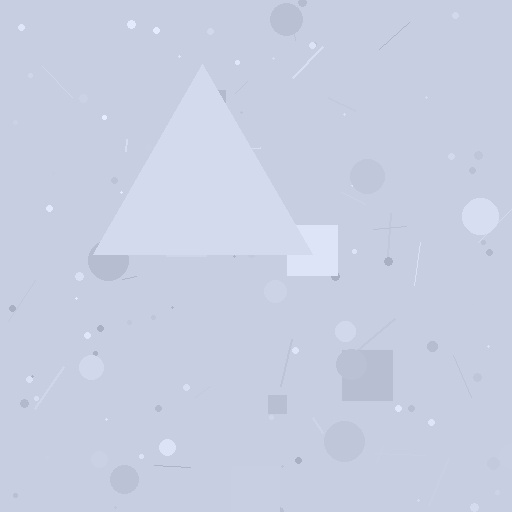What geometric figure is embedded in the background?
A triangle is embedded in the background.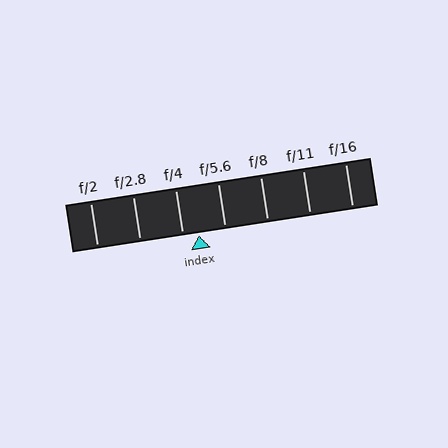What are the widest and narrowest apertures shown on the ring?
The widest aperture shown is f/2 and the narrowest is f/16.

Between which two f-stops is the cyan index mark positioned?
The index mark is between f/4 and f/5.6.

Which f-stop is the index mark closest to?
The index mark is closest to f/4.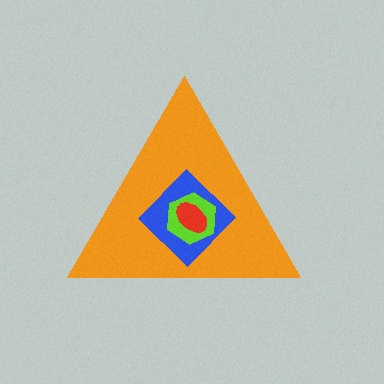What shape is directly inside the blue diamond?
The lime hexagon.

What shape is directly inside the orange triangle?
The blue diamond.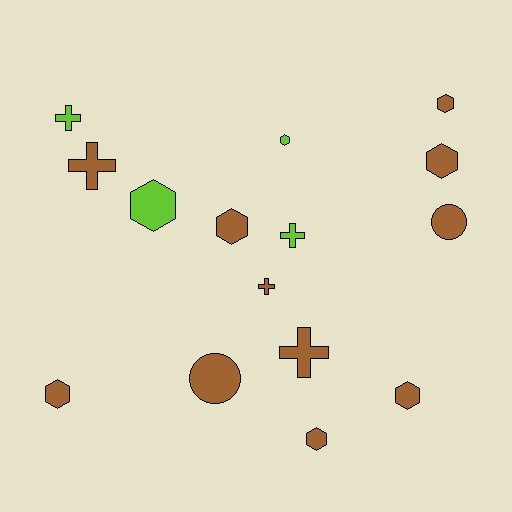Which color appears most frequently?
Brown, with 11 objects.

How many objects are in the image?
There are 15 objects.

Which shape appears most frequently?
Hexagon, with 8 objects.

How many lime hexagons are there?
There are 2 lime hexagons.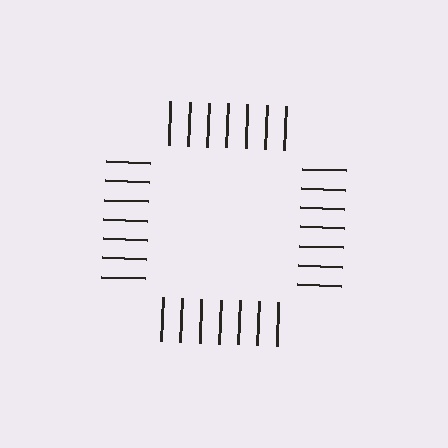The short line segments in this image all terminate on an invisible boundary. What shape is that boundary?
An illusory square — the line segments terminate on its edges but no continuous stroke is drawn.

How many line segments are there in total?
28 — 7 along each of the 4 edges.